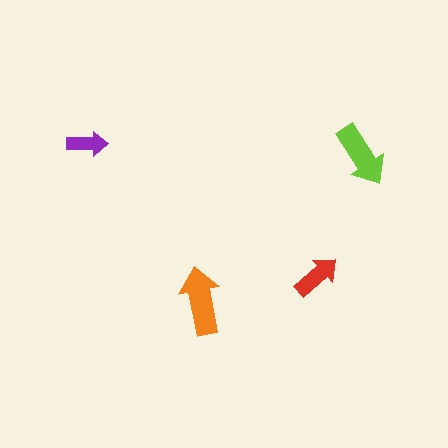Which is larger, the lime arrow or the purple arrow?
The lime one.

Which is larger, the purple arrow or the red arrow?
The red one.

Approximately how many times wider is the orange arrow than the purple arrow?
About 1.5 times wider.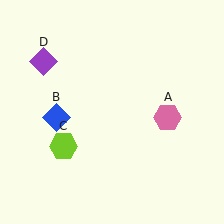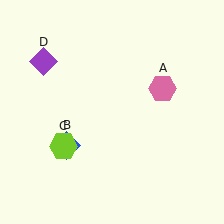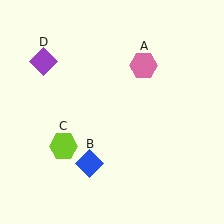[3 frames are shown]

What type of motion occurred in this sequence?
The pink hexagon (object A), blue diamond (object B) rotated counterclockwise around the center of the scene.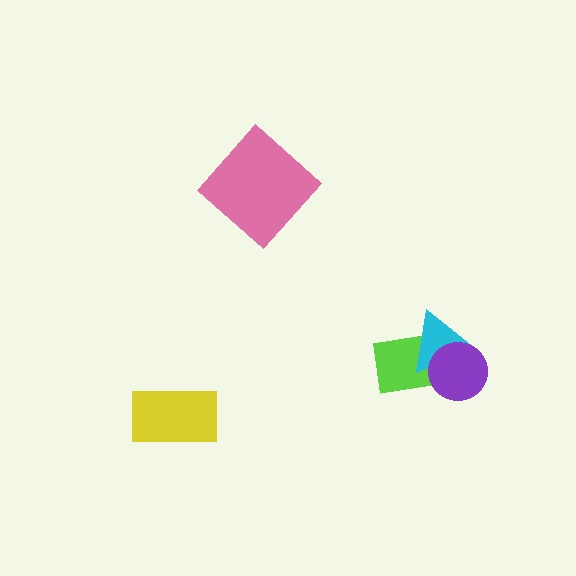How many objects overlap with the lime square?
2 objects overlap with the lime square.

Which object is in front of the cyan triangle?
The purple circle is in front of the cyan triangle.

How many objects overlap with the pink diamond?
0 objects overlap with the pink diamond.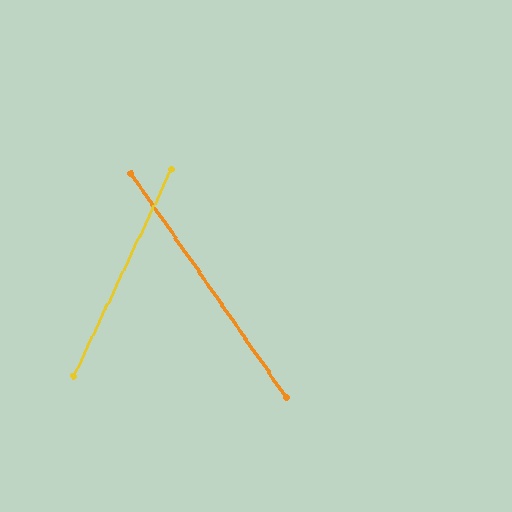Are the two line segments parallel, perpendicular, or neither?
Neither parallel nor perpendicular — they differ by about 60°.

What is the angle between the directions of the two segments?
Approximately 60 degrees.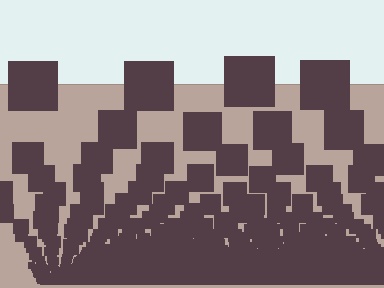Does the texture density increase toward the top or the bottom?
Density increases toward the bottom.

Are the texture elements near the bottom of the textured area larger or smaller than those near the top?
Smaller. The gradient is inverted — elements near the bottom are smaller and denser.